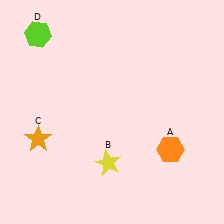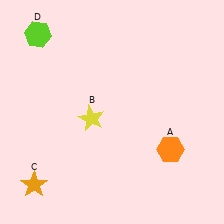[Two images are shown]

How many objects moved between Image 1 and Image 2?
2 objects moved between the two images.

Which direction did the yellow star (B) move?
The yellow star (B) moved up.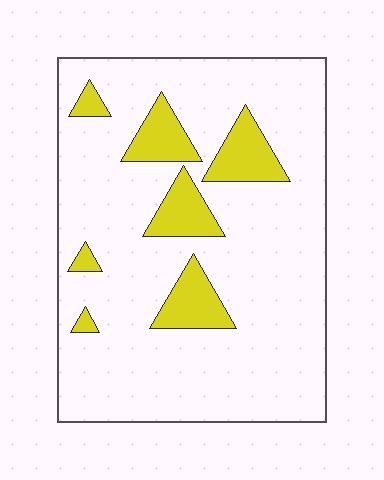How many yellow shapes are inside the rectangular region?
7.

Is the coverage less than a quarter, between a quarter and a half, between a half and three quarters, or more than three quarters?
Less than a quarter.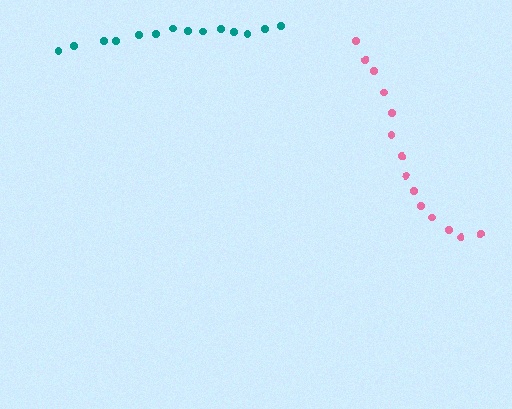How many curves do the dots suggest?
There are 2 distinct paths.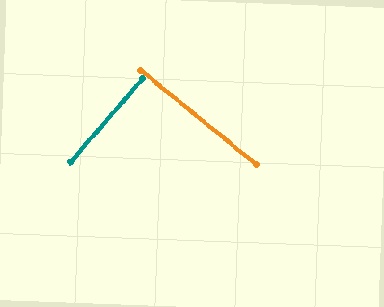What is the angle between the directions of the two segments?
Approximately 88 degrees.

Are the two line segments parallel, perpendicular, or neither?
Perpendicular — they meet at approximately 88°.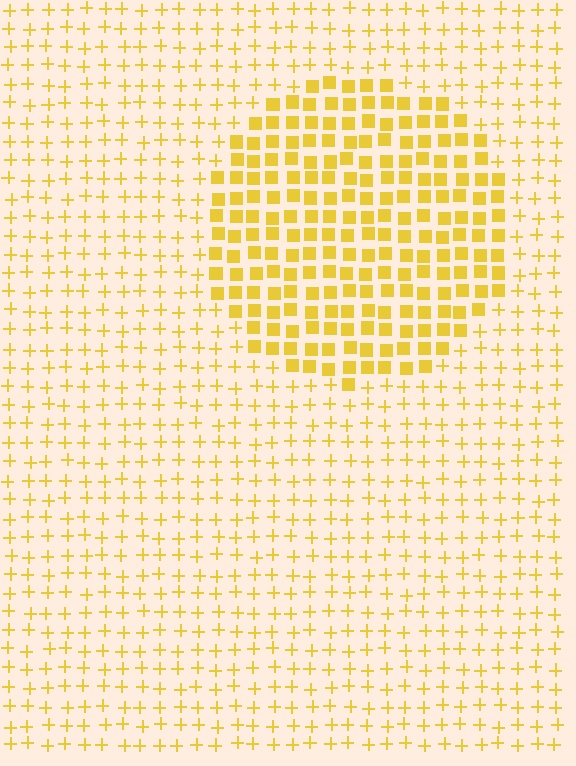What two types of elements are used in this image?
The image uses squares inside the circle region and plus signs outside it.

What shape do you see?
I see a circle.